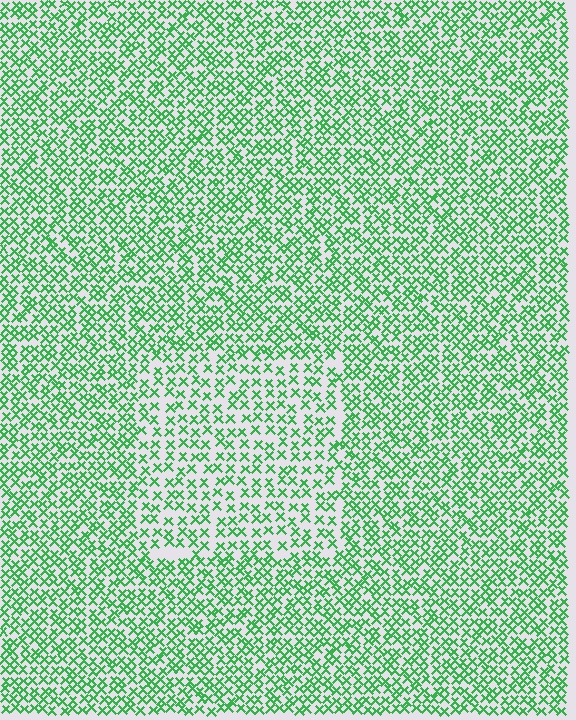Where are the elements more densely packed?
The elements are more densely packed outside the rectangle boundary.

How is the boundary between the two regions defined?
The boundary is defined by a change in element density (approximately 1.6x ratio). All elements are the same color, size, and shape.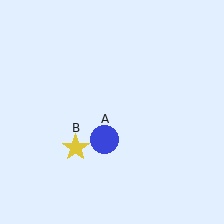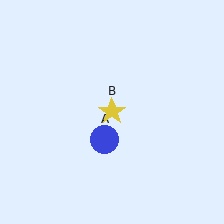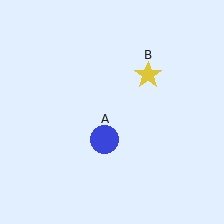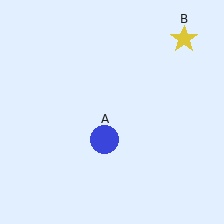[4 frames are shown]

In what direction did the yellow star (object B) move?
The yellow star (object B) moved up and to the right.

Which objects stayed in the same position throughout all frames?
Blue circle (object A) remained stationary.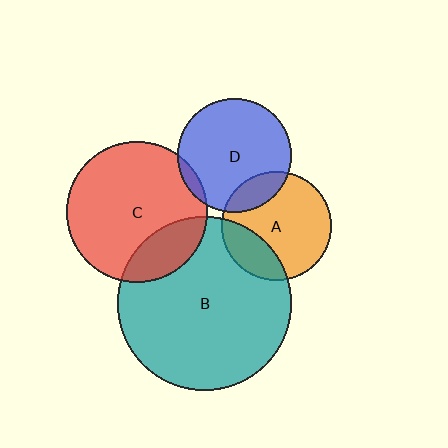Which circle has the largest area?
Circle B (teal).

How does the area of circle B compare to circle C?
Approximately 1.5 times.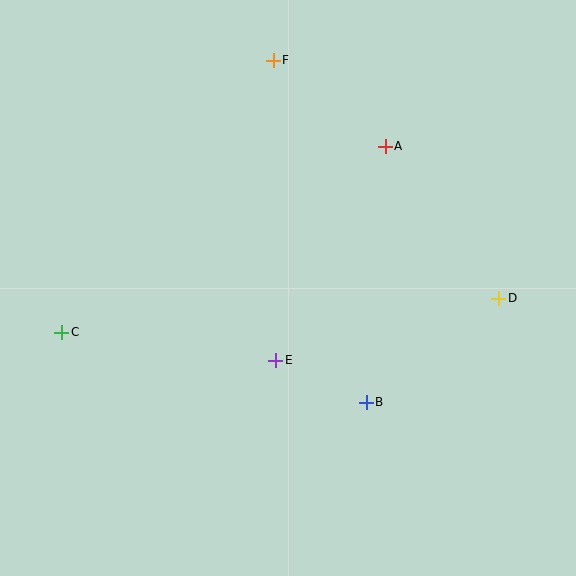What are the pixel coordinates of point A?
Point A is at (385, 146).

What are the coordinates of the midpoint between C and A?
The midpoint between C and A is at (223, 239).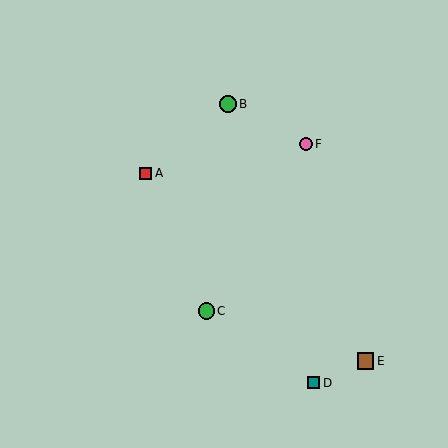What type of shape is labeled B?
Shape B is a green circle.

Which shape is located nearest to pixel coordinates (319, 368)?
The teal square (labeled D) at (313, 383) is nearest to that location.